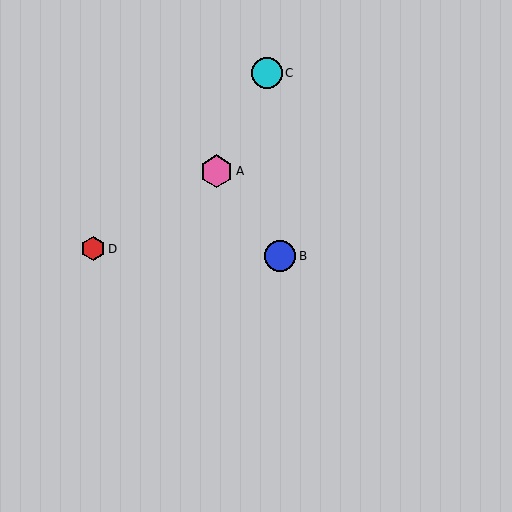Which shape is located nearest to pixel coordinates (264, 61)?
The cyan circle (labeled C) at (267, 73) is nearest to that location.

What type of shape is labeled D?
Shape D is a red hexagon.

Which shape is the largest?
The pink hexagon (labeled A) is the largest.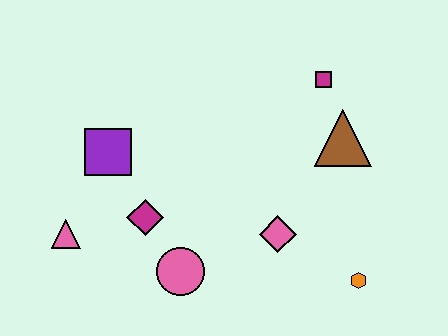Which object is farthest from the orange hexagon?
The pink triangle is farthest from the orange hexagon.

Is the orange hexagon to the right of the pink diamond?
Yes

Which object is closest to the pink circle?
The magenta diamond is closest to the pink circle.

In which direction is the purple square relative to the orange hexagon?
The purple square is to the left of the orange hexagon.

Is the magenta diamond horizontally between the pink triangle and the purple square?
No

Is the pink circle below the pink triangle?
Yes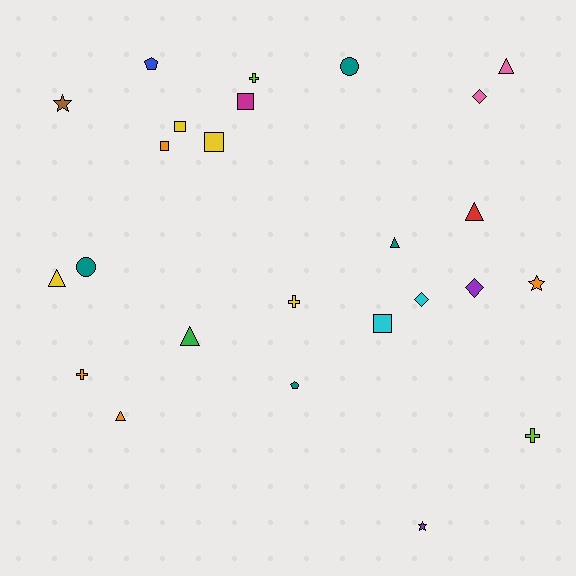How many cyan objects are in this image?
There are 2 cyan objects.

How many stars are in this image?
There are 3 stars.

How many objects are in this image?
There are 25 objects.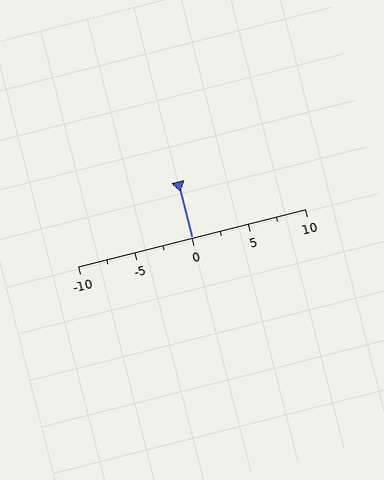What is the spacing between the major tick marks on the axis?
The major ticks are spaced 5 apart.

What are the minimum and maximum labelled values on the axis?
The axis runs from -10 to 10.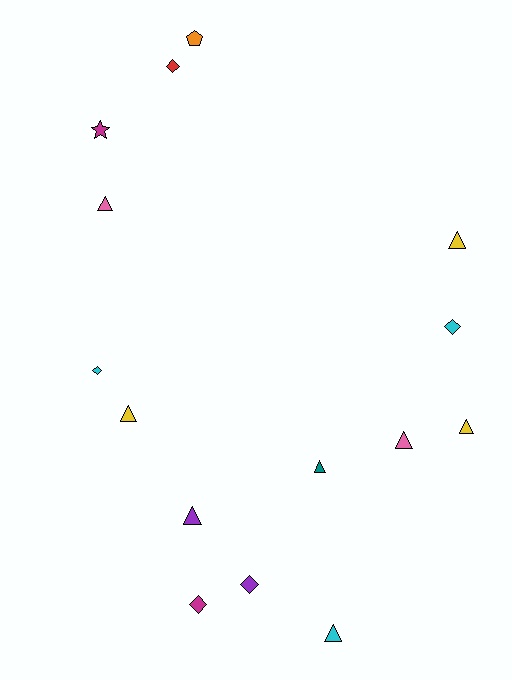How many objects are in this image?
There are 15 objects.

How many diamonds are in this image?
There are 5 diamonds.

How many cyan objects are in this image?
There are 3 cyan objects.